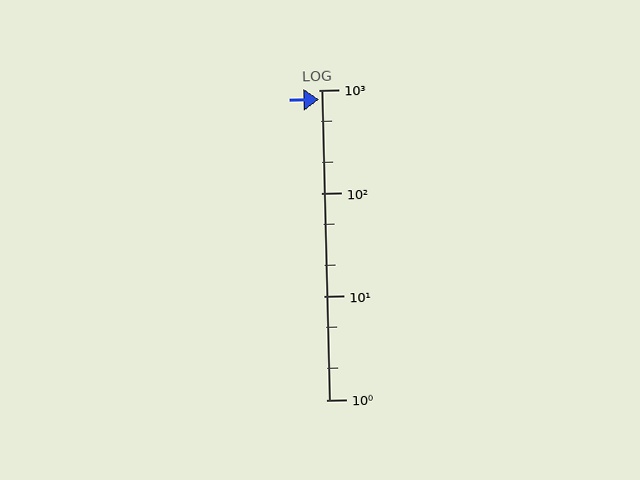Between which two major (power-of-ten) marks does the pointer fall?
The pointer is between 100 and 1000.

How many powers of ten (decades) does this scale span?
The scale spans 3 decades, from 1 to 1000.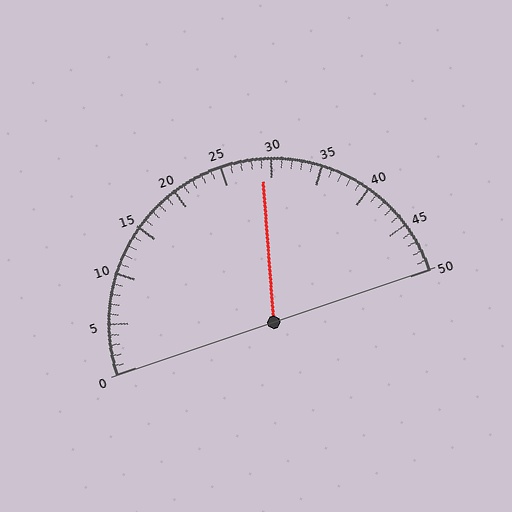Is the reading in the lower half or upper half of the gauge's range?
The reading is in the upper half of the range (0 to 50).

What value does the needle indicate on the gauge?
The needle indicates approximately 29.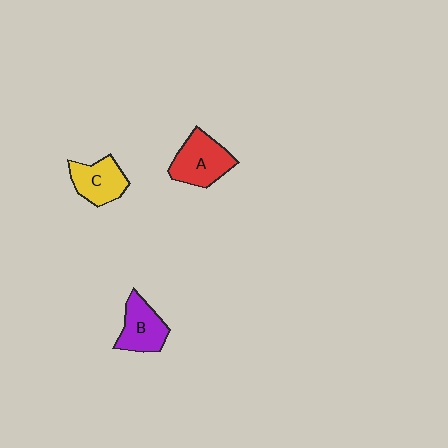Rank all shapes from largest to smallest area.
From largest to smallest: A (red), B (purple), C (yellow).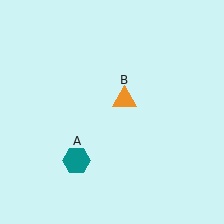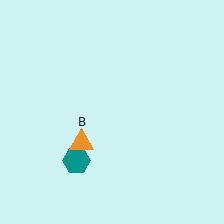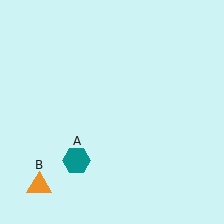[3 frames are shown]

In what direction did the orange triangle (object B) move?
The orange triangle (object B) moved down and to the left.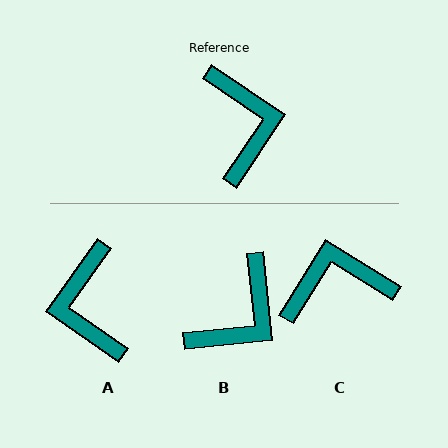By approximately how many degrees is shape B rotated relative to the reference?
Approximately 50 degrees clockwise.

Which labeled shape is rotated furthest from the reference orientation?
A, about 178 degrees away.